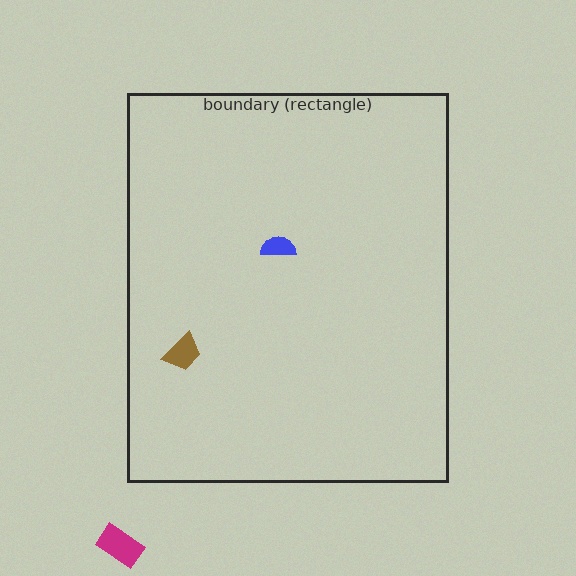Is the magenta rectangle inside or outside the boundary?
Outside.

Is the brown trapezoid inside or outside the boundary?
Inside.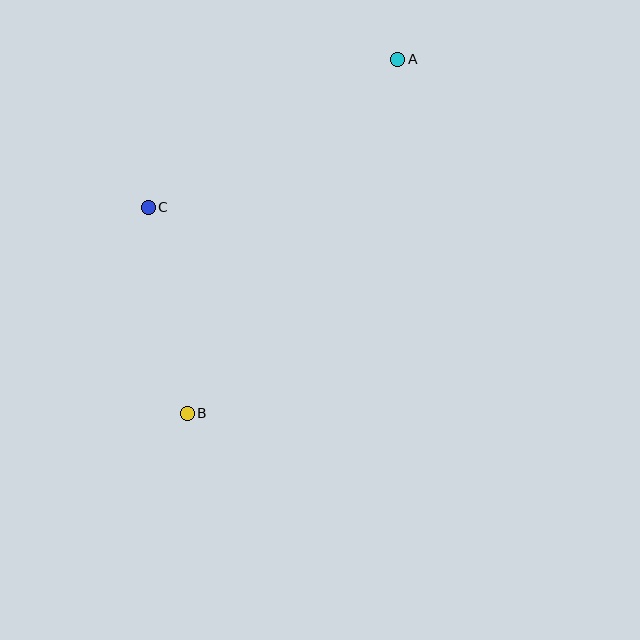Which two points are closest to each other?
Points B and C are closest to each other.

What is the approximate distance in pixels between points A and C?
The distance between A and C is approximately 290 pixels.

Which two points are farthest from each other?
Points A and B are farthest from each other.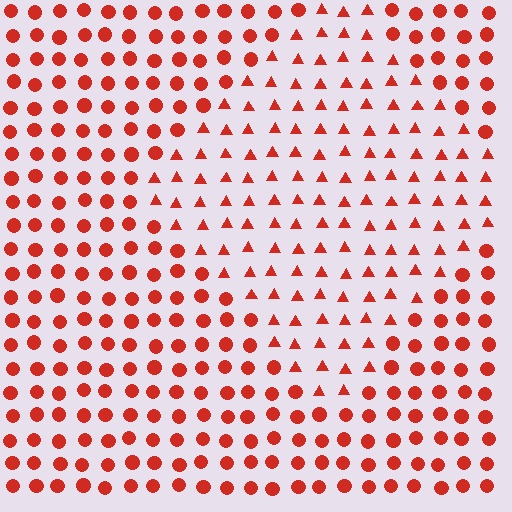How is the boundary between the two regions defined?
The boundary is defined by a change in element shape: triangles inside vs. circles outside. All elements share the same color and spacing.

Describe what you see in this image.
The image is filled with small red elements arranged in a uniform grid. A diamond-shaped region contains triangles, while the surrounding area contains circles. The boundary is defined purely by the change in element shape.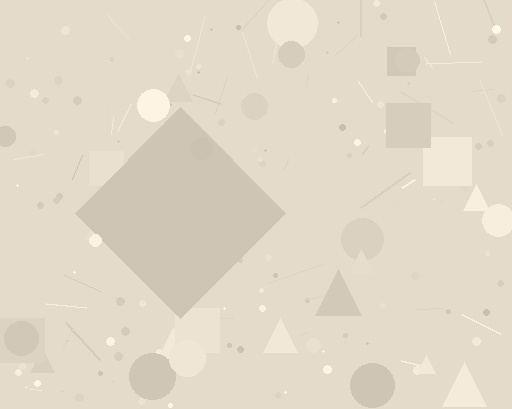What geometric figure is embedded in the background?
A diamond is embedded in the background.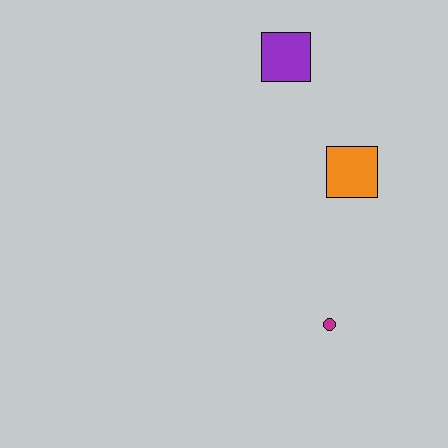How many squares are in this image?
There are 2 squares.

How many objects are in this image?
There are 3 objects.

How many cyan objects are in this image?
There are no cyan objects.